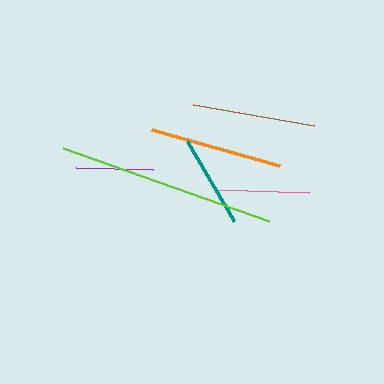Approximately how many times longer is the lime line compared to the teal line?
The lime line is approximately 2.4 times the length of the teal line.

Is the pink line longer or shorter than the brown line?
The brown line is longer than the pink line.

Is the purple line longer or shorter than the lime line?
The lime line is longer than the purple line.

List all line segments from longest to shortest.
From longest to shortest: lime, orange, brown, pink, teal, purple.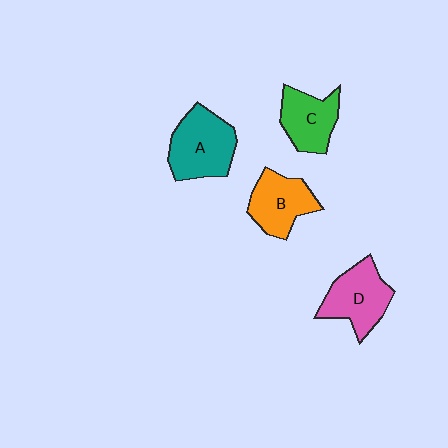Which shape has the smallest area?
Shape C (green).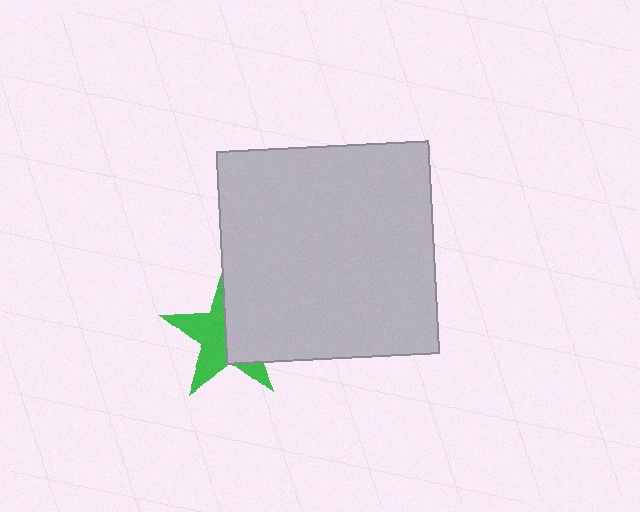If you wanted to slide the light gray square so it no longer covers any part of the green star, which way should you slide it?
Slide it right — that is the most direct way to separate the two shapes.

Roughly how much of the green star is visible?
About half of it is visible (roughly 53%).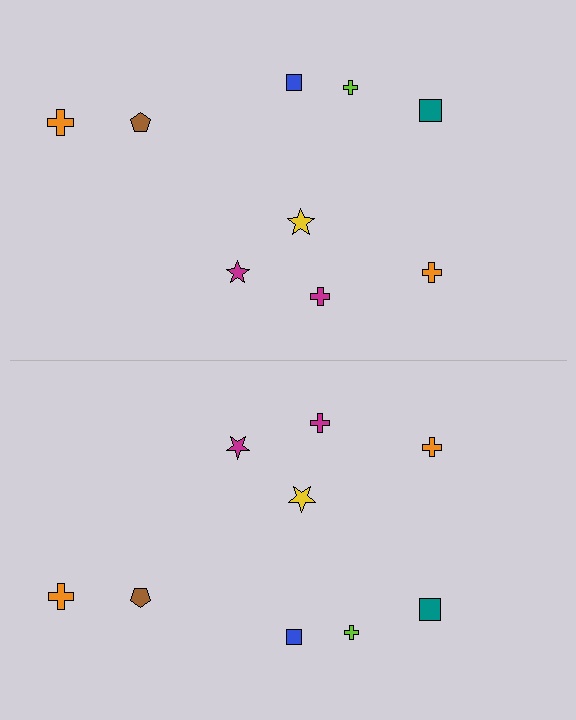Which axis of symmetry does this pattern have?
The pattern has a horizontal axis of symmetry running through the center of the image.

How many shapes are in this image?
There are 18 shapes in this image.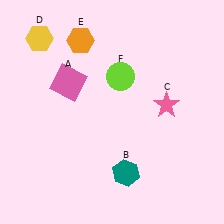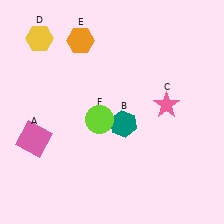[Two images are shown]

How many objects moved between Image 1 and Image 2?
3 objects moved between the two images.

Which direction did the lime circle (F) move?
The lime circle (F) moved down.